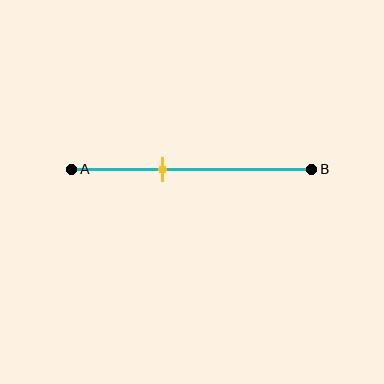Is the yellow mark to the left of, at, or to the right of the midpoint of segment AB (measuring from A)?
The yellow mark is to the left of the midpoint of segment AB.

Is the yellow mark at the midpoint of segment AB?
No, the mark is at about 40% from A, not at the 50% midpoint.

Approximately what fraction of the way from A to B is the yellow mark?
The yellow mark is approximately 40% of the way from A to B.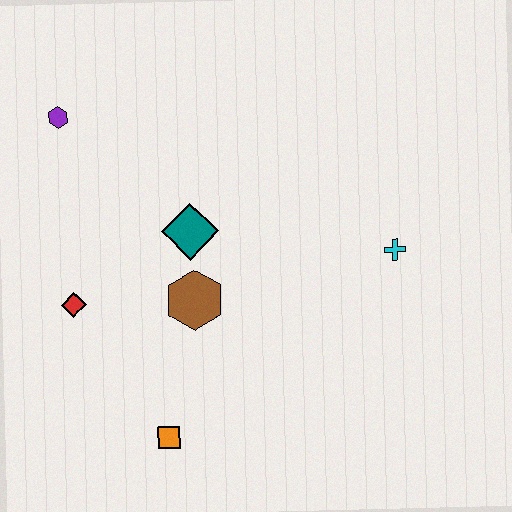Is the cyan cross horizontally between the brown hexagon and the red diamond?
No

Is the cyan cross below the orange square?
No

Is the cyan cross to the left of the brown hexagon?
No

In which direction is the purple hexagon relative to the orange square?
The purple hexagon is above the orange square.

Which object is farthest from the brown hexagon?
The purple hexagon is farthest from the brown hexagon.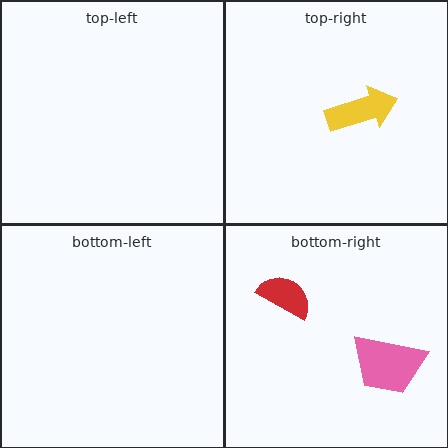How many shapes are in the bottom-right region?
2.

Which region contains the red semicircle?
The bottom-right region.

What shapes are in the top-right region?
The yellow arrow.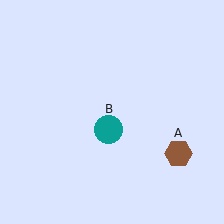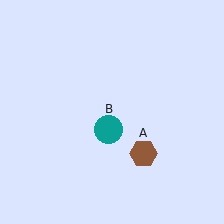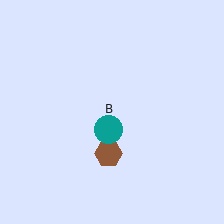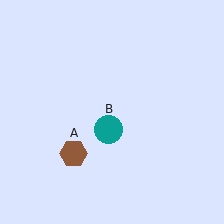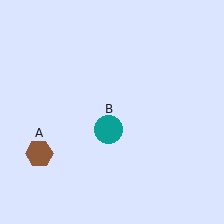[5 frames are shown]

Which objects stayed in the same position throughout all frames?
Teal circle (object B) remained stationary.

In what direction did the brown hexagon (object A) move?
The brown hexagon (object A) moved left.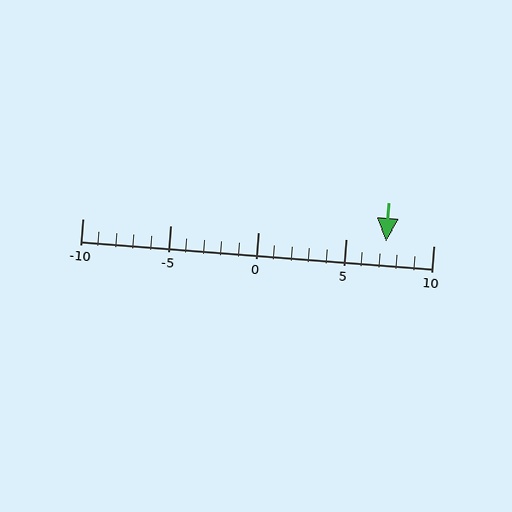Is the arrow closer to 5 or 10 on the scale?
The arrow is closer to 5.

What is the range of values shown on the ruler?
The ruler shows values from -10 to 10.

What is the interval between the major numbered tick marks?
The major tick marks are spaced 5 units apart.